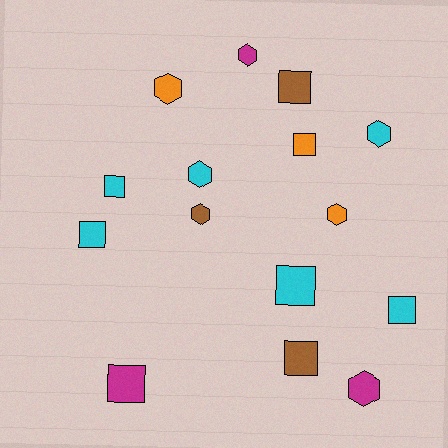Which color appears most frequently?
Cyan, with 6 objects.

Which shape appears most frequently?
Square, with 8 objects.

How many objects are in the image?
There are 15 objects.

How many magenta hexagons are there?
There are 2 magenta hexagons.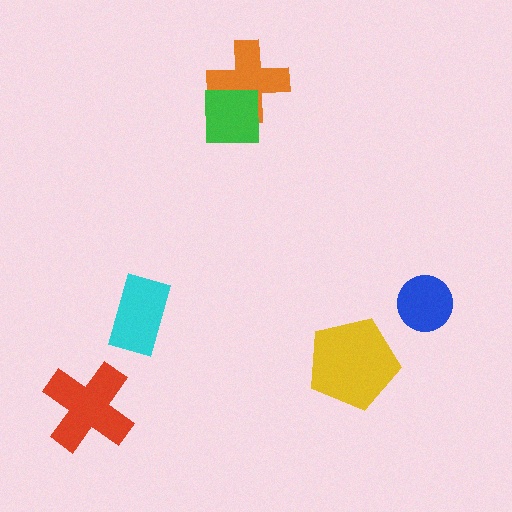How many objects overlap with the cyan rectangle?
0 objects overlap with the cyan rectangle.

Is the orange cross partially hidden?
Yes, it is partially covered by another shape.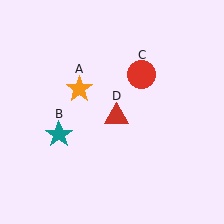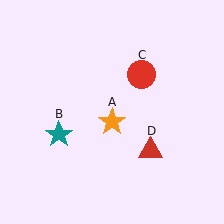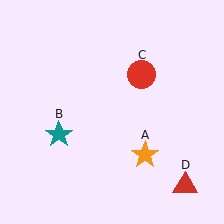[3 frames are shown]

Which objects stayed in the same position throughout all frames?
Teal star (object B) and red circle (object C) remained stationary.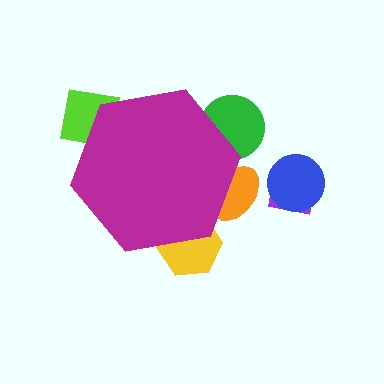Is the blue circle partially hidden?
No, the blue circle is fully visible.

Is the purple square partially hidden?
No, the purple square is fully visible.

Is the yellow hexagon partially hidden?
Yes, the yellow hexagon is partially hidden behind the magenta hexagon.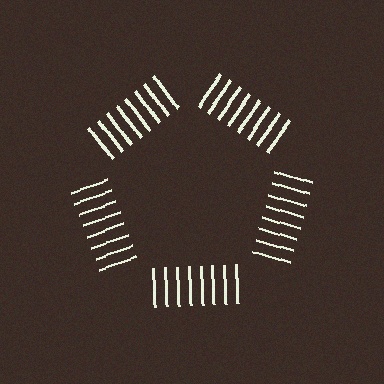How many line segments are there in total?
40 — 8 along each of the 5 edges.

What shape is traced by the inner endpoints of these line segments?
An illusory pentagon — the line segments terminate on its edges but no continuous stroke is drawn.